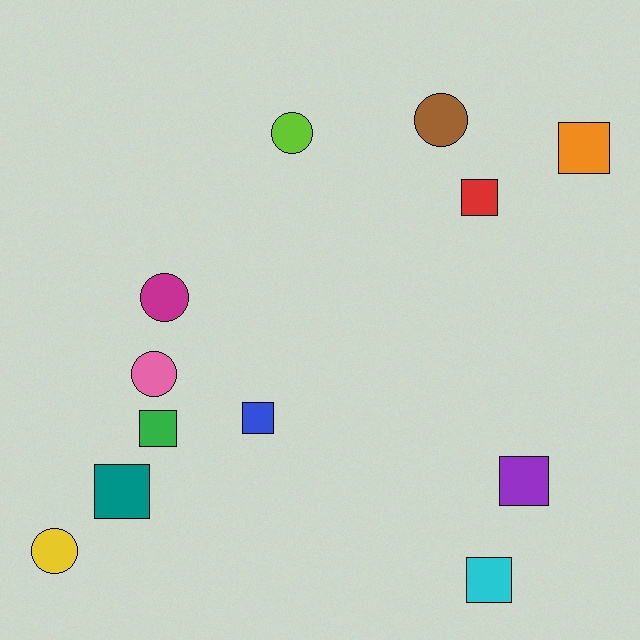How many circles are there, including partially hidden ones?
There are 5 circles.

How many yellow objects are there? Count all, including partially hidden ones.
There is 1 yellow object.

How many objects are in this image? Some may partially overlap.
There are 12 objects.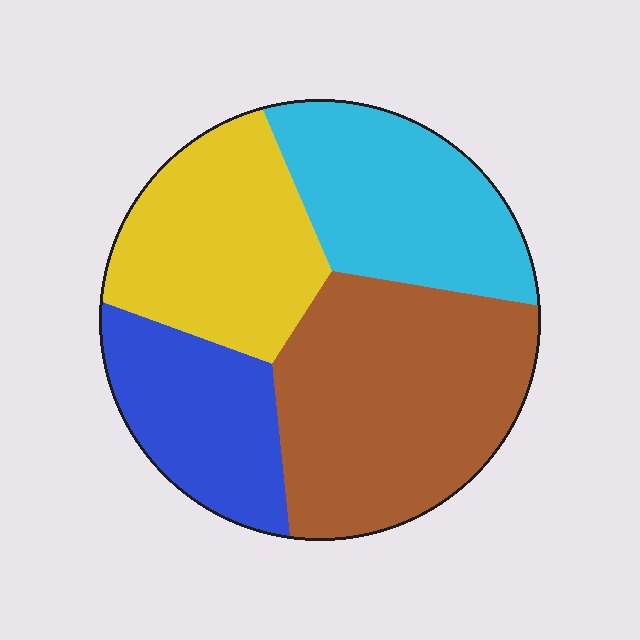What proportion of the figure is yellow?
Yellow takes up about one quarter (1/4) of the figure.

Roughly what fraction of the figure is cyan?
Cyan takes up about one quarter (1/4) of the figure.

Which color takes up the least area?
Blue, at roughly 20%.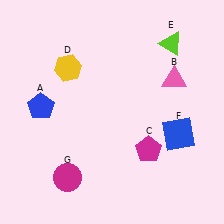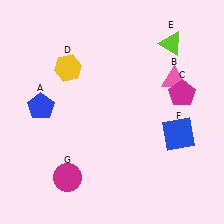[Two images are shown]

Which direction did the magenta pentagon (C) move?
The magenta pentagon (C) moved up.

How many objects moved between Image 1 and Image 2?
1 object moved between the two images.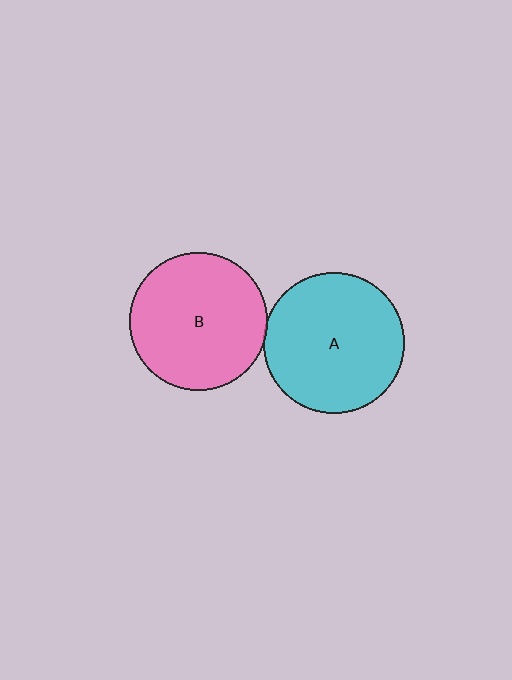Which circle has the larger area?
Circle A (cyan).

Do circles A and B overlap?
Yes.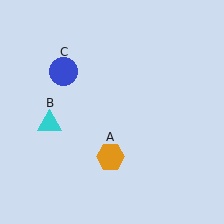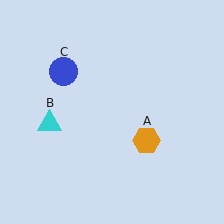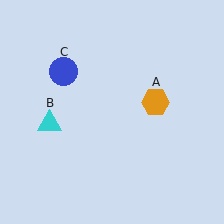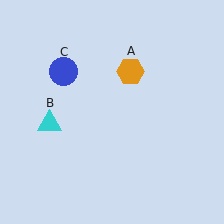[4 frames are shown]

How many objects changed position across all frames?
1 object changed position: orange hexagon (object A).